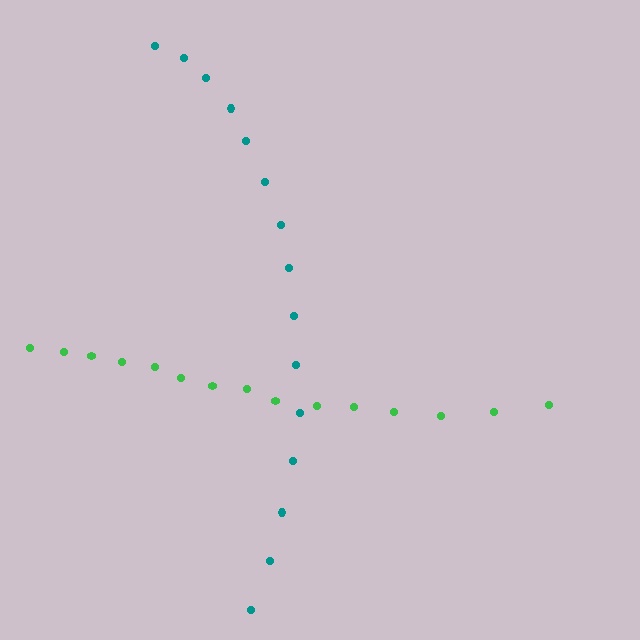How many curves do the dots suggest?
There are 2 distinct paths.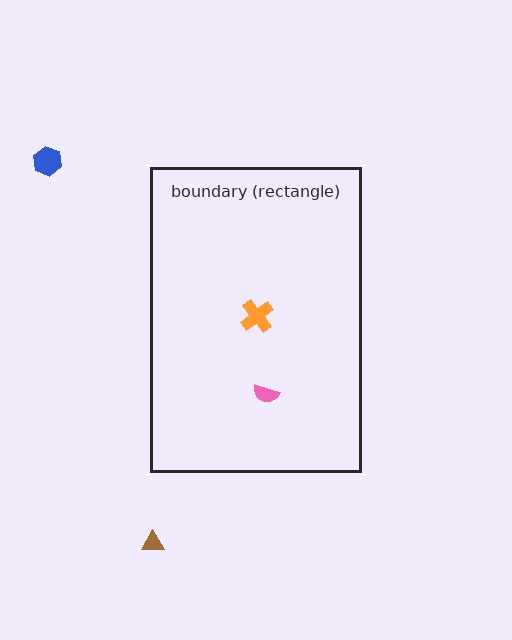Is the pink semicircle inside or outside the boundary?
Inside.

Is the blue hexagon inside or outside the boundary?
Outside.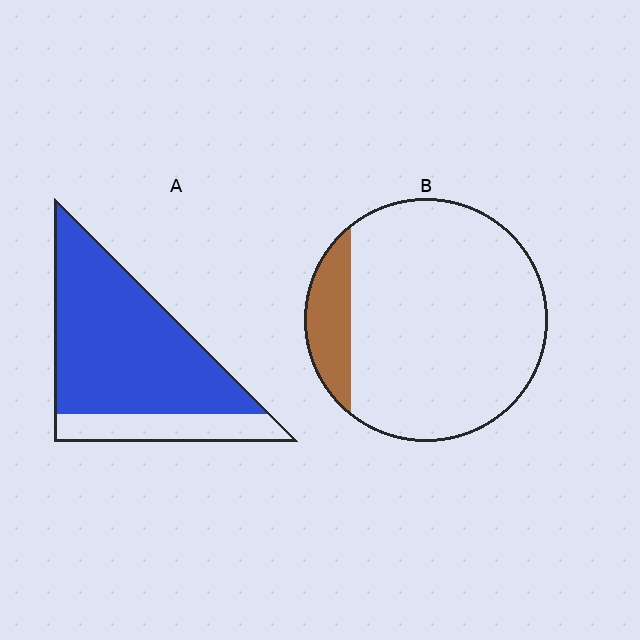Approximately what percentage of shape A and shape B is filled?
A is approximately 80% and B is approximately 15%.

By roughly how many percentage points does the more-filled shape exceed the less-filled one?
By roughly 65 percentage points (A over B).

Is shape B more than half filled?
No.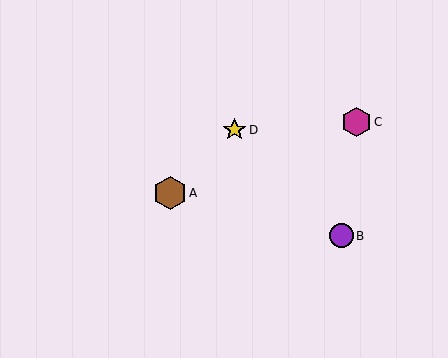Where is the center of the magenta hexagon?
The center of the magenta hexagon is at (356, 122).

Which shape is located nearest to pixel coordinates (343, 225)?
The purple circle (labeled B) at (341, 236) is nearest to that location.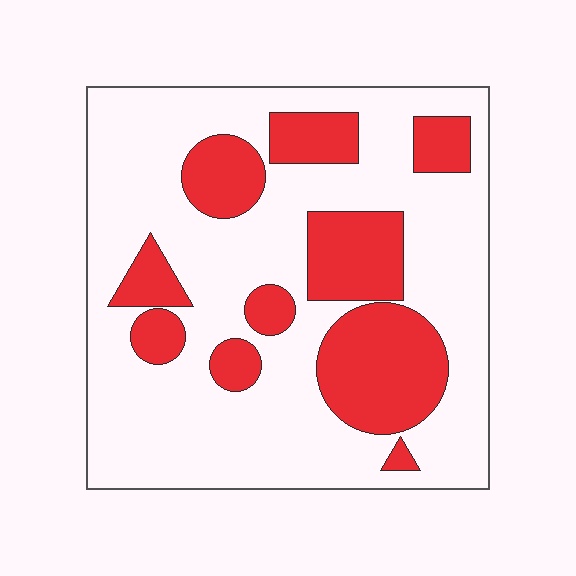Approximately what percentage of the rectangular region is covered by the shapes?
Approximately 30%.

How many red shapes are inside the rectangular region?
10.